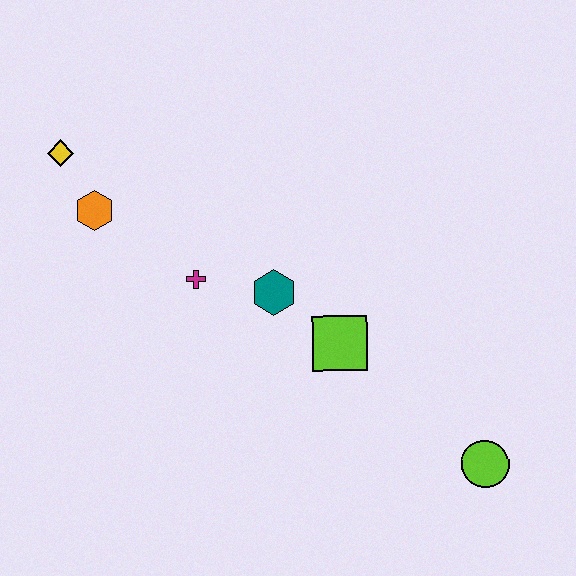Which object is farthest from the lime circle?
The yellow diamond is farthest from the lime circle.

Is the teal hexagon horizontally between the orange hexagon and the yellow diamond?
No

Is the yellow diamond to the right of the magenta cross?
No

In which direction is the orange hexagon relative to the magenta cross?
The orange hexagon is to the left of the magenta cross.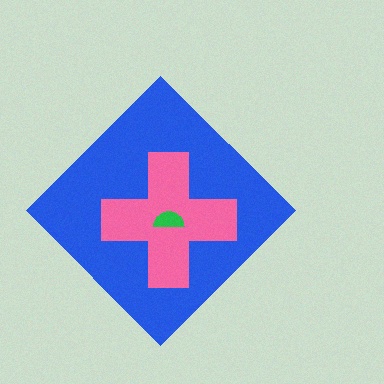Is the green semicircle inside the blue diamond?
Yes.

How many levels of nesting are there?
3.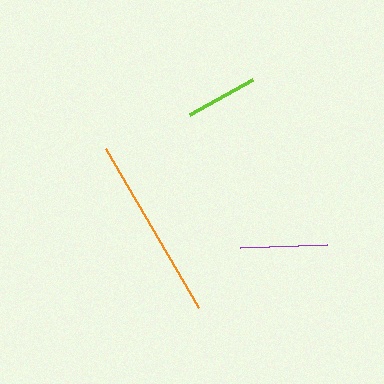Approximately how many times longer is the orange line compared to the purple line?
The orange line is approximately 2.1 times the length of the purple line.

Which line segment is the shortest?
The lime line is the shortest at approximately 72 pixels.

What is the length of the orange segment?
The orange segment is approximately 184 pixels long.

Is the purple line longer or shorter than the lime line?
The purple line is longer than the lime line.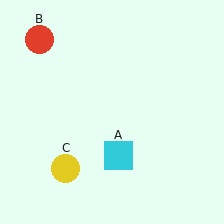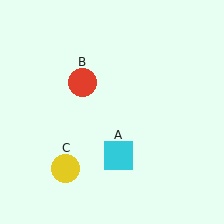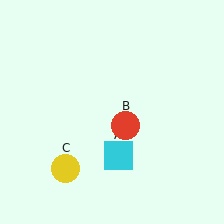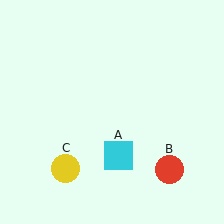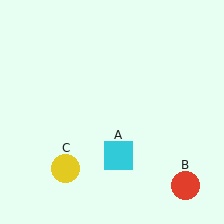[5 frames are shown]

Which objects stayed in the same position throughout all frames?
Cyan square (object A) and yellow circle (object C) remained stationary.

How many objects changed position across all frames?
1 object changed position: red circle (object B).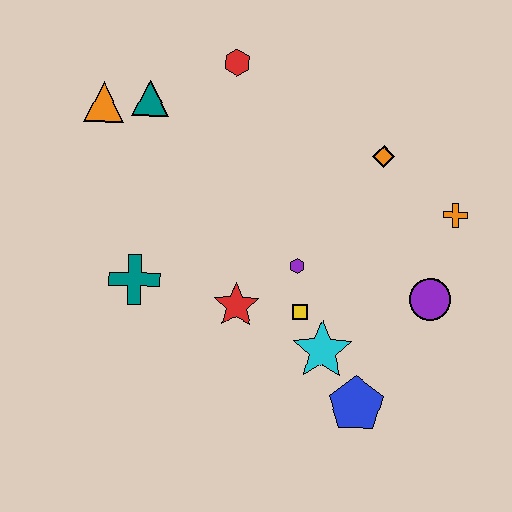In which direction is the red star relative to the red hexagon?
The red star is below the red hexagon.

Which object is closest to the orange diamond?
The orange cross is closest to the orange diamond.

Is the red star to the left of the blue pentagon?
Yes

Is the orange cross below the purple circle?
No